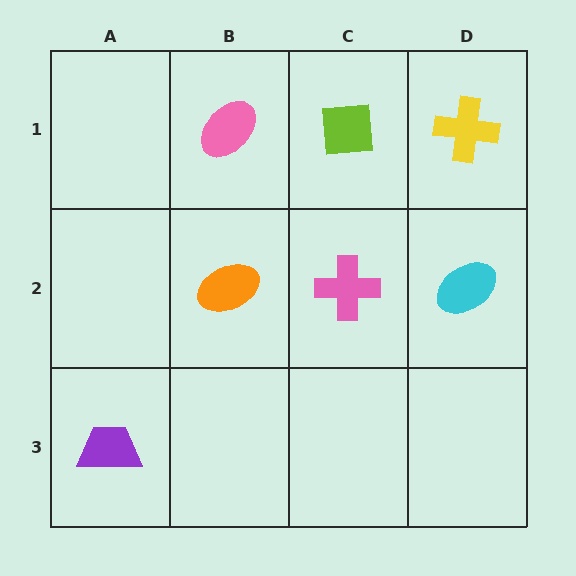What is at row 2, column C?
A pink cross.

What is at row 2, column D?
A cyan ellipse.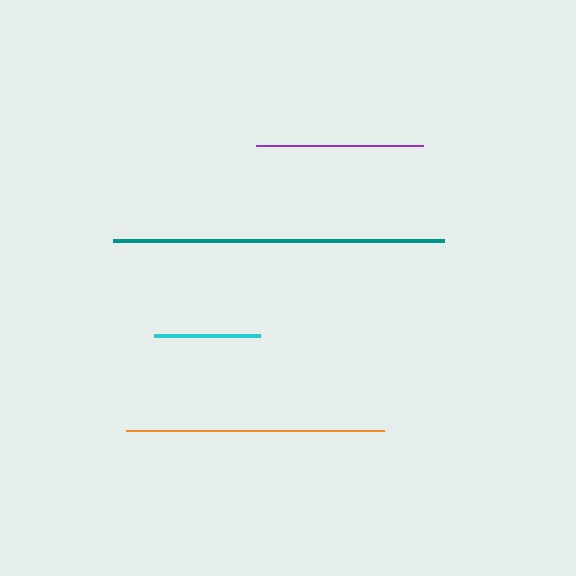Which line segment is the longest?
The teal line is the longest at approximately 331 pixels.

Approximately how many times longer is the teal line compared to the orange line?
The teal line is approximately 1.3 times the length of the orange line.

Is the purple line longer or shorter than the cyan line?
The purple line is longer than the cyan line.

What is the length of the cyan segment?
The cyan segment is approximately 106 pixels long.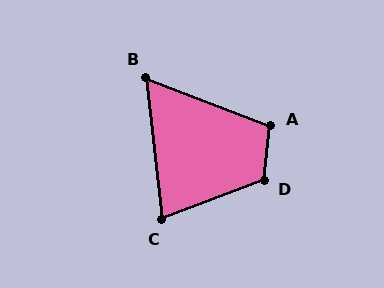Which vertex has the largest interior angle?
D, at approximately 117 degrees.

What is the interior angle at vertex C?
Approximately 76 degrees (acute).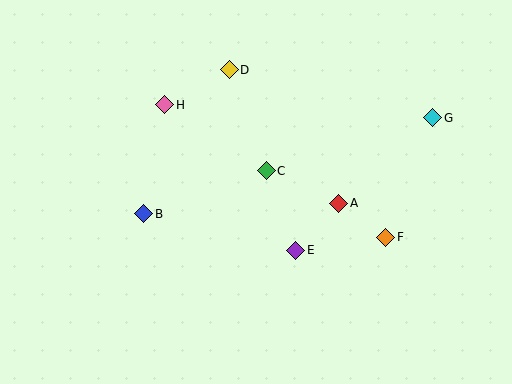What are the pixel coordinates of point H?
Point H is at (165, 105).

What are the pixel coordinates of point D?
Point D is at (229, 70).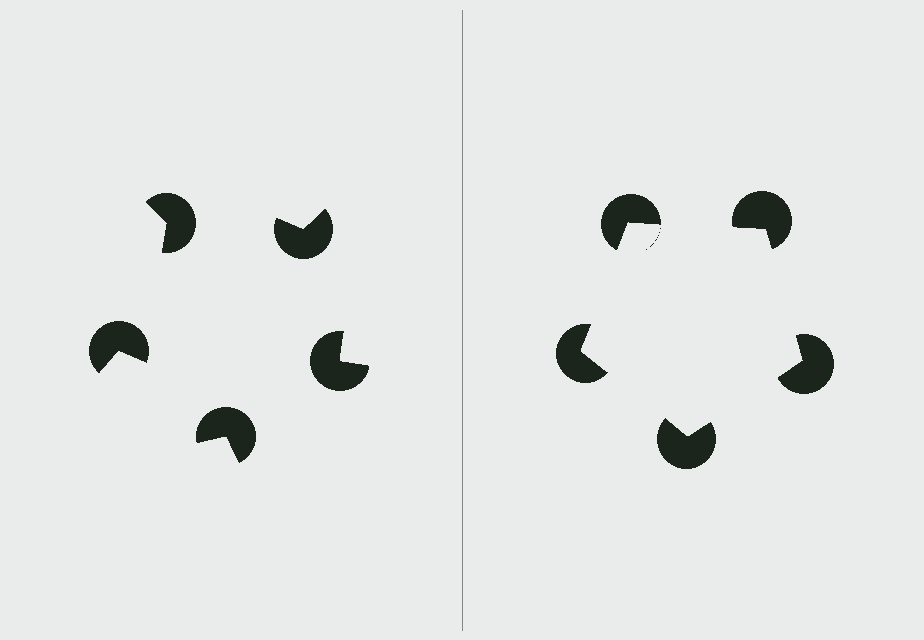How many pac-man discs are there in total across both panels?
10 — 5 on each side.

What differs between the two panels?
The pac-man discs are positioned identically on both sides; only the wedge orientations differ. On the right they align to a pentagon; on the left they are misaligned.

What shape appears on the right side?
An illusory pentagon.